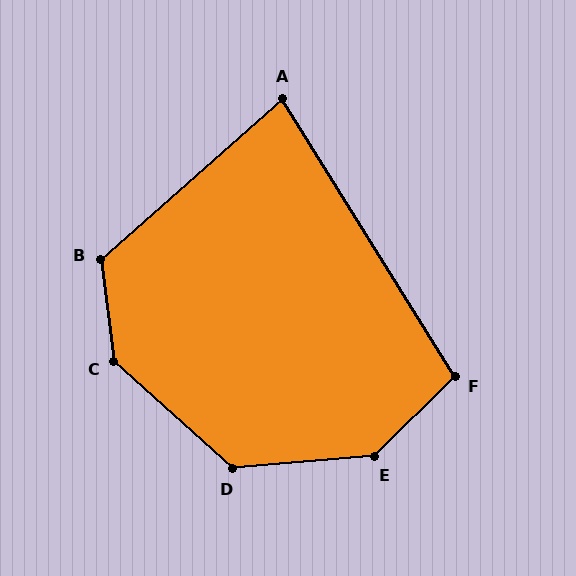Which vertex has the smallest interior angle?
A, at approximately 80 degrees.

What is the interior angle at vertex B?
Approximately 124 degrees (obtuse).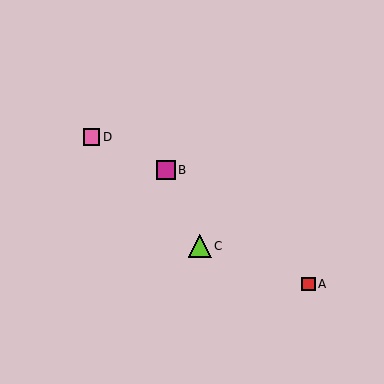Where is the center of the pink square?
The center of the pink square is at (92, 137).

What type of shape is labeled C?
Shape C is a lime triangle.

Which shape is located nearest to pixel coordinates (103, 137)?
The pink square (labeled D) at (92, 137) is nearest to that location.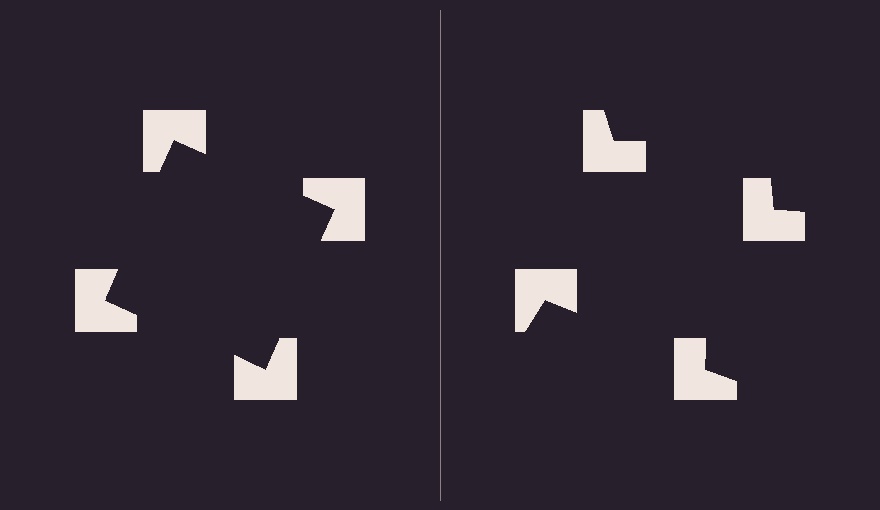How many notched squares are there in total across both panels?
8 — 4 on each side.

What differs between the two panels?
The notched squares are positioned identically on both sides; only the wedge orientations differ. On the left they align to a square; on the right they are misaligned.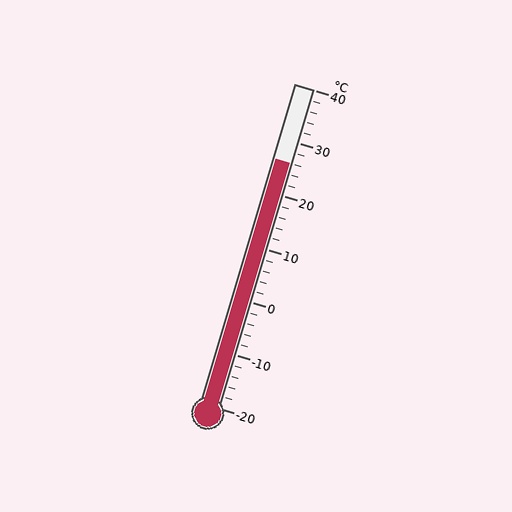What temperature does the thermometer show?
The thermometer shows approximately 26°C.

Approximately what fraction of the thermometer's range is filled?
The thermometer is filled to approximately 75% of its range.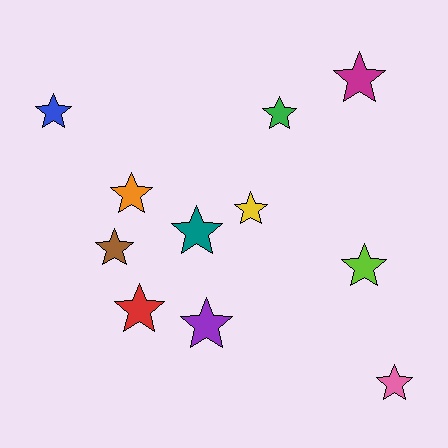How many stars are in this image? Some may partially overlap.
There are 11 stars.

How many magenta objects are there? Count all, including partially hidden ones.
There is 1 magenta object.